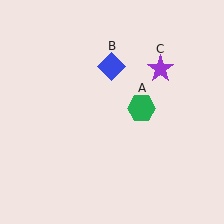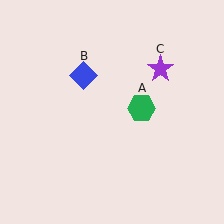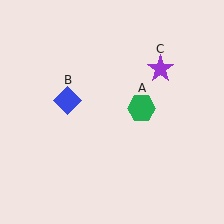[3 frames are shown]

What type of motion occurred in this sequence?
The blue diamond (object B) rotated counterclockwise around the center of the scene.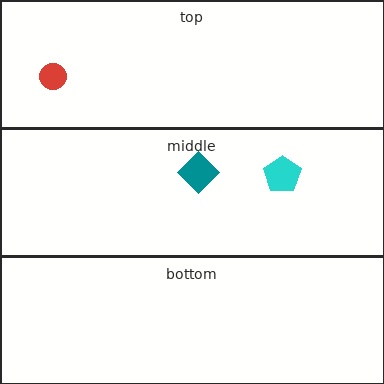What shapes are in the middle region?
The cyan pentagon, the teal diamond.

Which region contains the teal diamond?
The middle region.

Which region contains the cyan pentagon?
The middle region.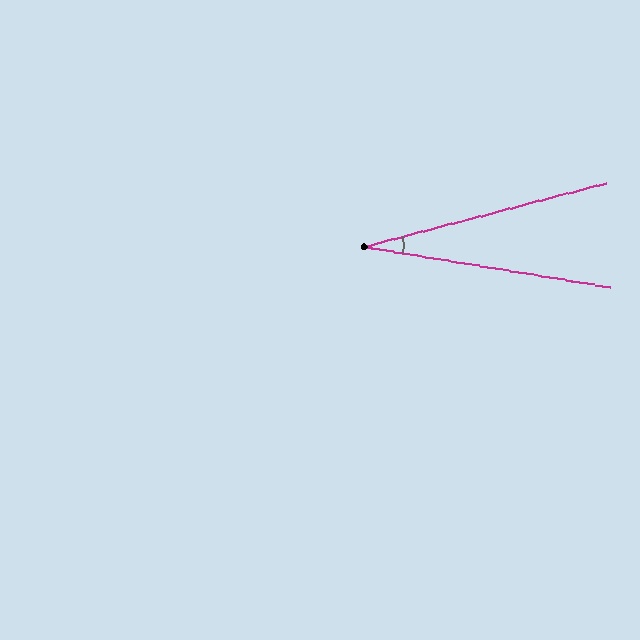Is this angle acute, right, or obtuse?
It is acute.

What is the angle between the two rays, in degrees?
Approximately 24 degrees.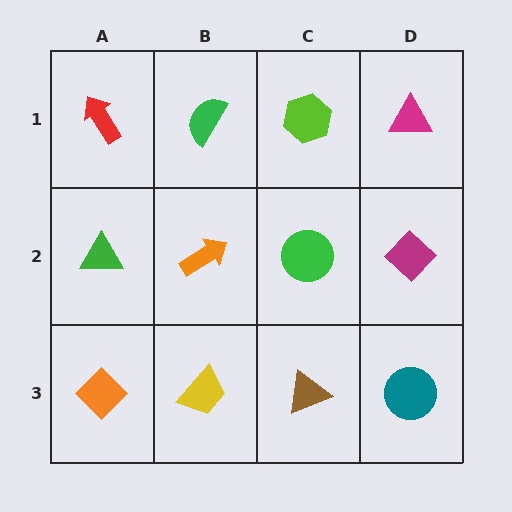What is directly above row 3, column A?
A green triangle.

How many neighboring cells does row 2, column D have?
3.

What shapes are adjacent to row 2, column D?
A magenta triangle (row 1, column D), a teal circle (row 3, column D), a green circle (row 2, column C).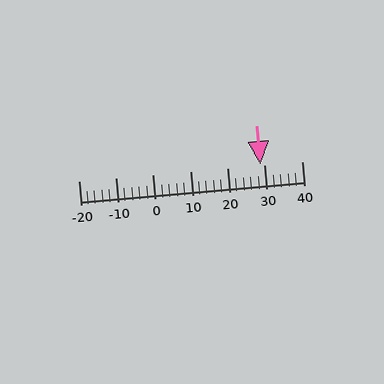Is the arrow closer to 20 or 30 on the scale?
The arrow is closer to 30.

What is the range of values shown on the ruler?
The ruler shows values from -20 to 40.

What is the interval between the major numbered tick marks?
The major tick marks are spaced 10 units apart.